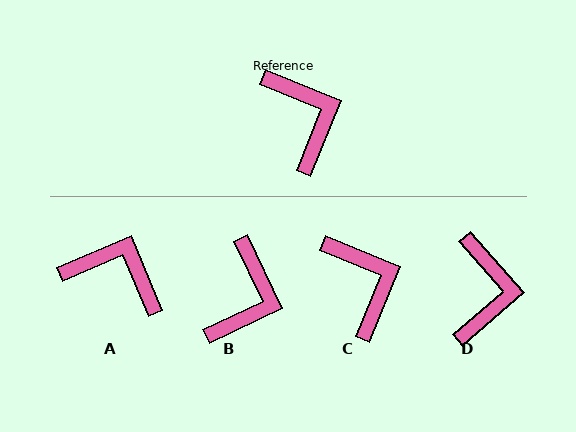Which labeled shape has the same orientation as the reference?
C.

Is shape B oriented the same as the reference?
No, it is off by about 43 degrees.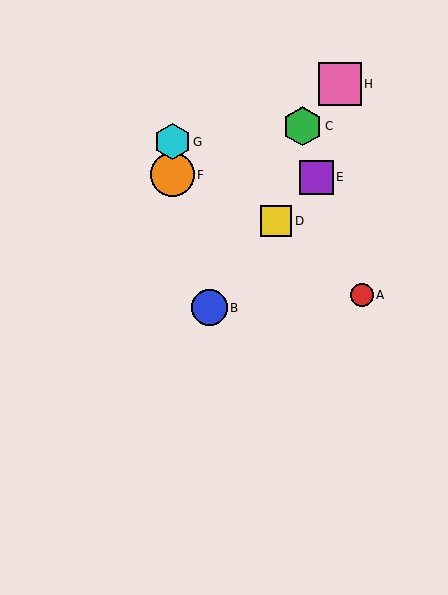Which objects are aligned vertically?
Objects F, G are aligned vertically.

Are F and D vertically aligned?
No, F is at x≈172 and D is at x≈276.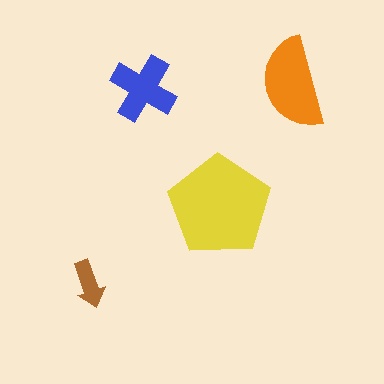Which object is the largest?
The yellow pentagon.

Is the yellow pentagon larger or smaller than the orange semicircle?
Larger.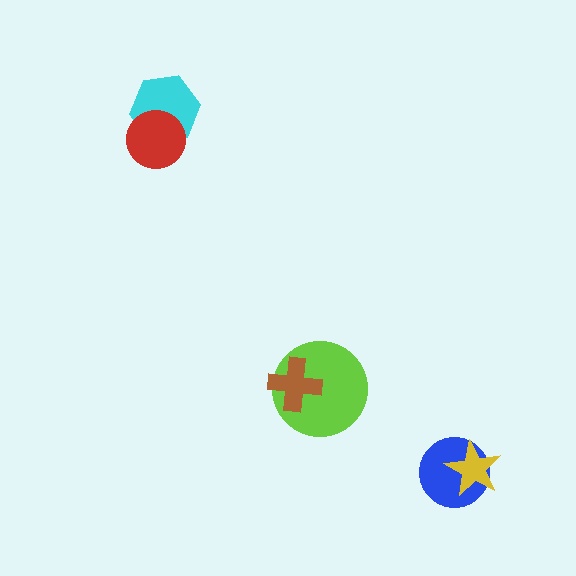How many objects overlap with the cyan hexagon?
1 object overlaps with the cyan hexagon.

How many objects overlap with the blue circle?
1 object overlaps with the blue circle.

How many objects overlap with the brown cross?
1 object overlaps with the brown cross.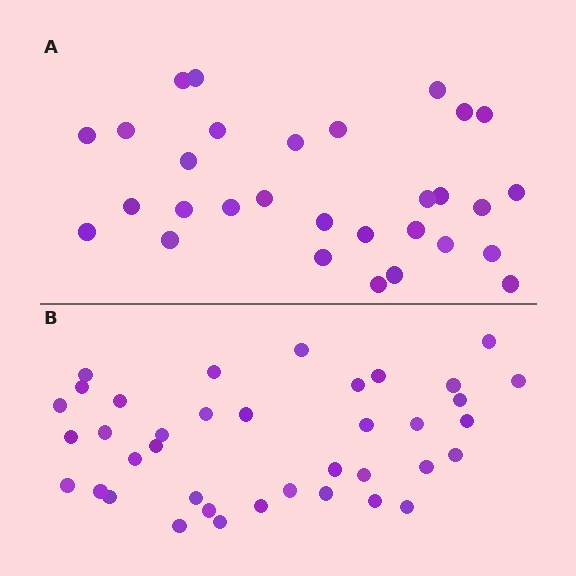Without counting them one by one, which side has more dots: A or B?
Region B (the bottom region) has more dots.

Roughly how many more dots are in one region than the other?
Region B has roughly 8 or so more dots than region A.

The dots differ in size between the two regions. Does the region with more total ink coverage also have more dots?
No. Region A has more total ink coverage because its dots are larger, but region B actually contains more individual dots. Total area can be misleading — the number of items is what matters here.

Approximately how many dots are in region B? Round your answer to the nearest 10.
About 40 dots. (The exact count is 38, which rounds to 40.)